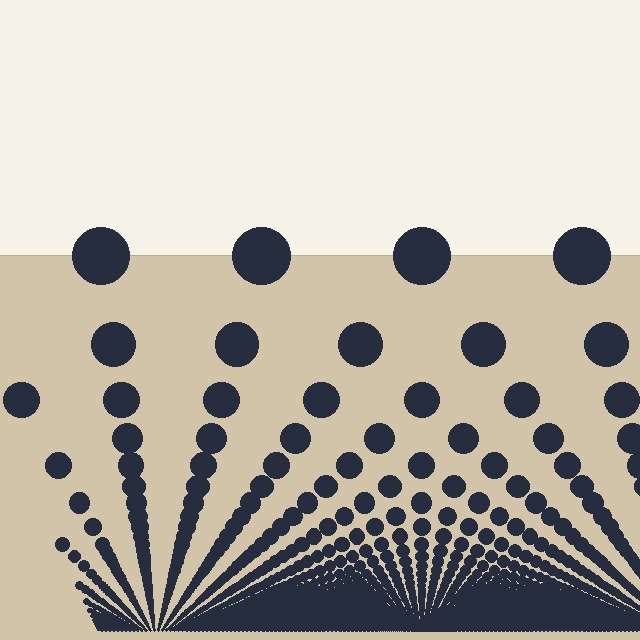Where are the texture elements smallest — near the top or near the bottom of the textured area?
Near the bottom.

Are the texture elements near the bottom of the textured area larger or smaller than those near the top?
Smaller. The gradient is inverted — elements near the bottom are smaller and denser.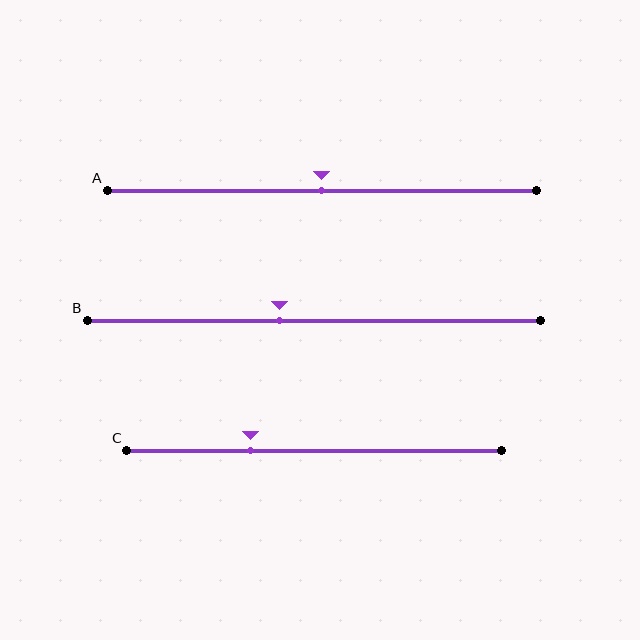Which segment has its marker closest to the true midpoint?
Segment A has its marker closest to the true midpoint.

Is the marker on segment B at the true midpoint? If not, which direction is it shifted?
No, the marker on segment B is shifted to the left by about 8% of the segment length.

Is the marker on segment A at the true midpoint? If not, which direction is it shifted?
Yes, the marker on segment A is at the true midpoint.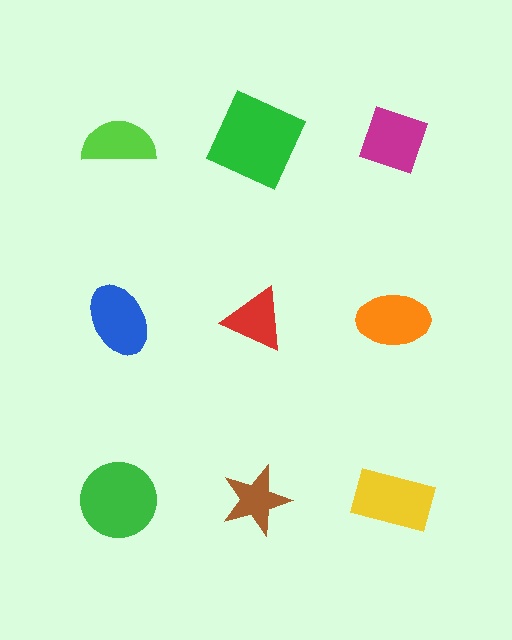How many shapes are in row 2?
3 shapes.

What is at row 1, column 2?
A green square.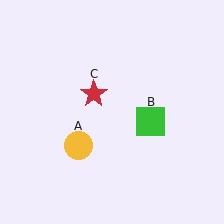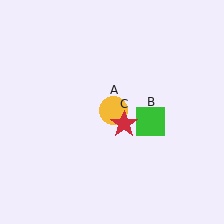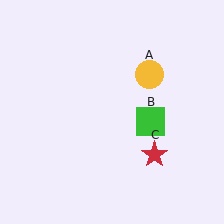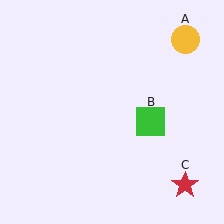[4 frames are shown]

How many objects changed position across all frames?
2 objects changed position: yellow circle (object A), red star (object C).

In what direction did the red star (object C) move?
The red star (object C) moved down and to the right.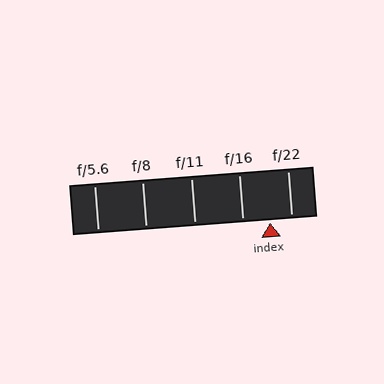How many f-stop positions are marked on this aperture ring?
There are 5 f-stop positions marked.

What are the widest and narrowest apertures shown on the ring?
The widest aperture shown is f/5.6 and the narrowest is f/22.